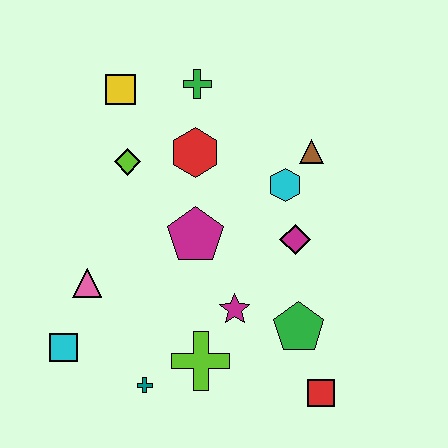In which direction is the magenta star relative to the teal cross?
The magenta star is to the right of the teal cross.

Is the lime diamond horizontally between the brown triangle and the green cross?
No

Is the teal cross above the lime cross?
No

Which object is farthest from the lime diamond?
The red square is farthest from the lime diamond.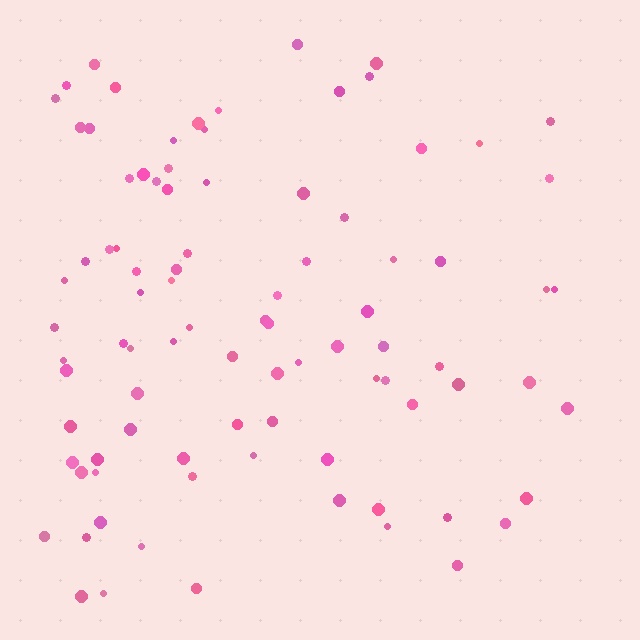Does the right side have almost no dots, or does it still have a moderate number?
Still a moderate number, just noticeably fewer than the left.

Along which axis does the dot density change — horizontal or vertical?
Horizontal.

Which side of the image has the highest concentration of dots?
The left.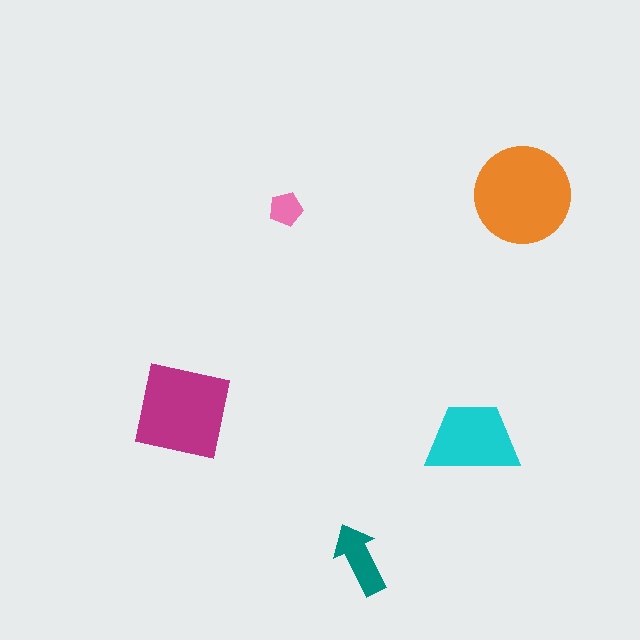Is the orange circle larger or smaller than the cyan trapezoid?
Larger.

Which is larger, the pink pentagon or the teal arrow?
The teal arrow.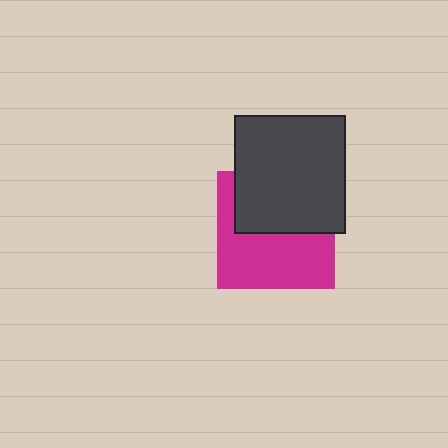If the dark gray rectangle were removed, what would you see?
You would see the complete magenta square.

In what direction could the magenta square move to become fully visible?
The magenta square could move down. That would shift it out from behind the dark gray rectangle entirely.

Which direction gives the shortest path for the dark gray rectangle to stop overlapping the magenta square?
Moving up gives the shortest separation.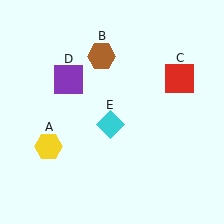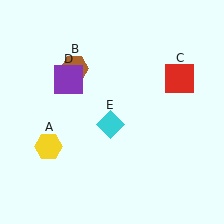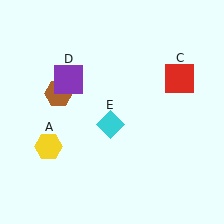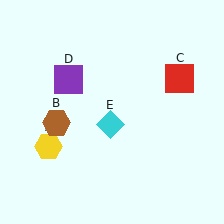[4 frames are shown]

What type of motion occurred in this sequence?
The brown hexagon (object B) rotated counterclockwise around the center of the scene.